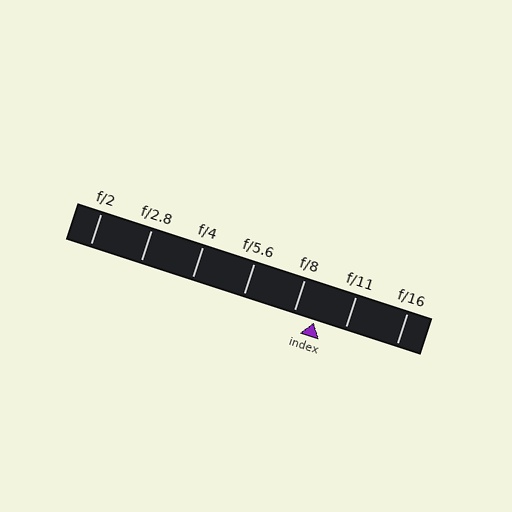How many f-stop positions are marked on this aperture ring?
There are 7 f-stop positions marked.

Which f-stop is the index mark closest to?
The index mark is closest to f/8.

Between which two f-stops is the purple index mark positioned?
The index mark is between f/8 and f/11.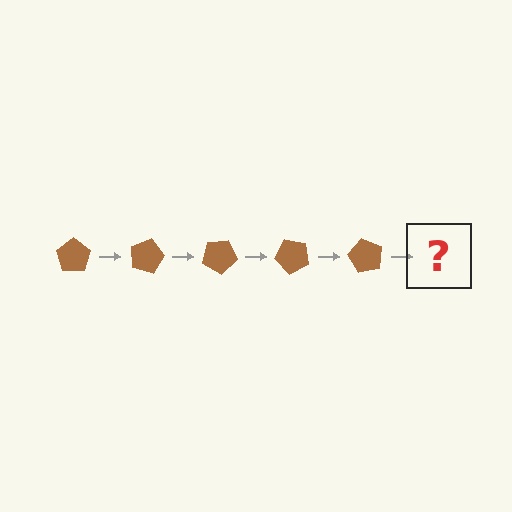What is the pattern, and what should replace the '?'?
The pattern is that the pentagon rotates 15 degrees each step. The '?' should be a brown pentagon rotated 75 degrees.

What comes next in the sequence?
The next element should be a brown pentagon rotated 75 degrees.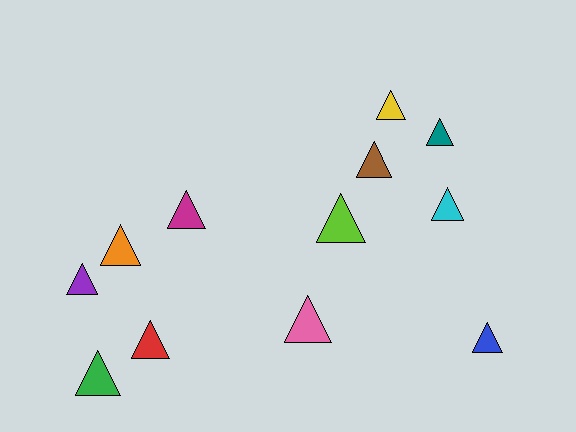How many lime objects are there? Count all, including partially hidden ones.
There is 1 lime object.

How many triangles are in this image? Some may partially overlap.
There are 12 triangles.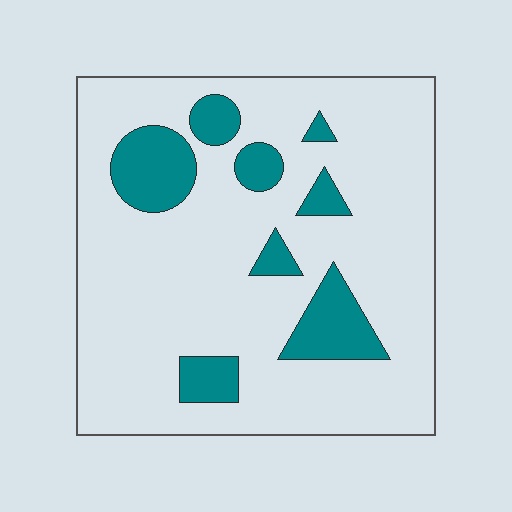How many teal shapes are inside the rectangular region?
8.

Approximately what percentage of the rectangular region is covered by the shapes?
Approximately 15%.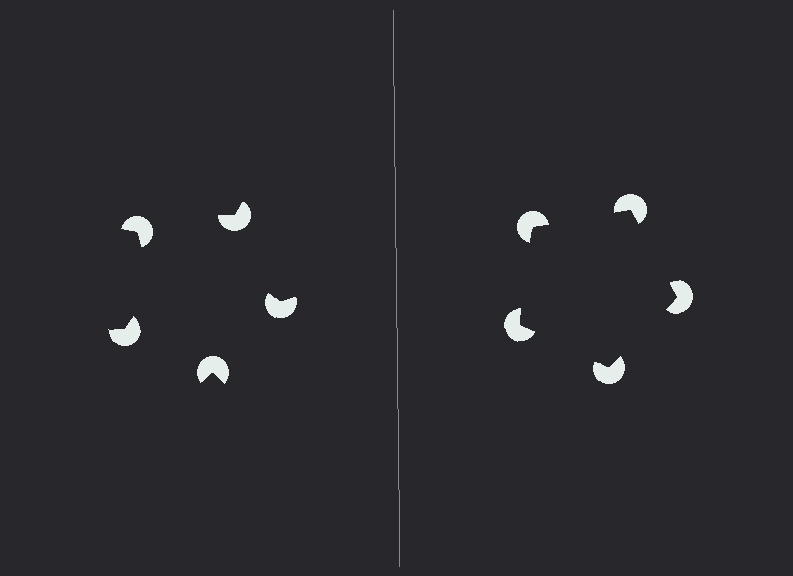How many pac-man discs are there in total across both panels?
10 — 5 on each side.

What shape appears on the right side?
An illusory pentagon.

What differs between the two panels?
The pac-man discs are positioned identically on both sides; only the wedge orientations differ. On the right they align to a pentagon; on the left they are misaligned.